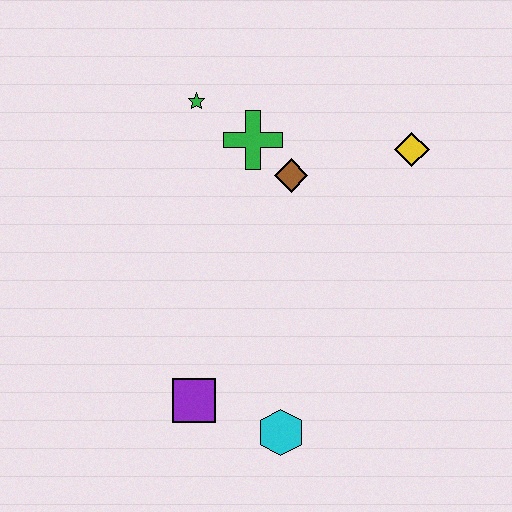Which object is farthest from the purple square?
The yellow diamond is farthest from the purple square.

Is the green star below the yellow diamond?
No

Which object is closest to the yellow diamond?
The brown diamond is closest to the yellow diamond.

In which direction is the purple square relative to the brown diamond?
The purple square is below the brown diamond.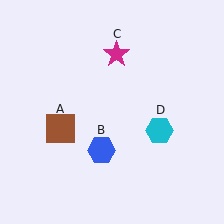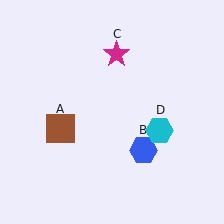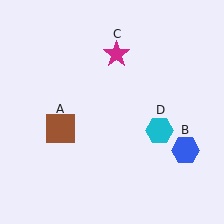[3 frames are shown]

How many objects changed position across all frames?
1 object changed position: blue hexagon (object B).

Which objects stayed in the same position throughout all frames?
Brown square (object A) and magenta star (object C) and cyan hexagon (object D) remained stationary.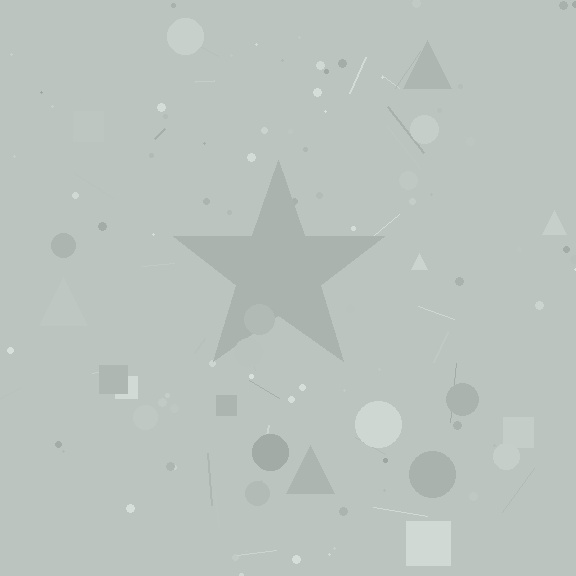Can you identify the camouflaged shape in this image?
The camouflaged shape is a star.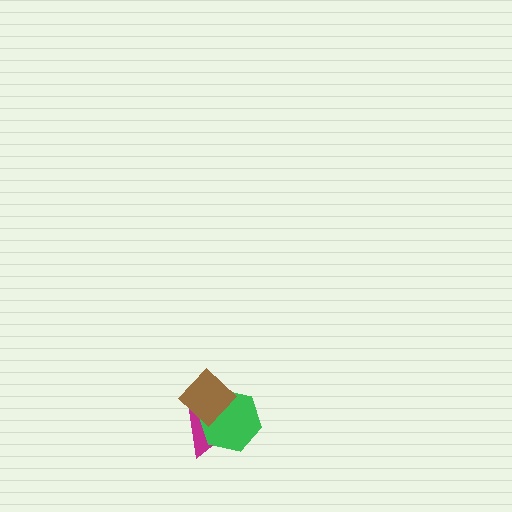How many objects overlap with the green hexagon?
2 objects overlap with the green hexagon.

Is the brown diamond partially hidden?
No, no other shape covers it.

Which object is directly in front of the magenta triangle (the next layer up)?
The green hexagon is directly in front of the magenta triangle.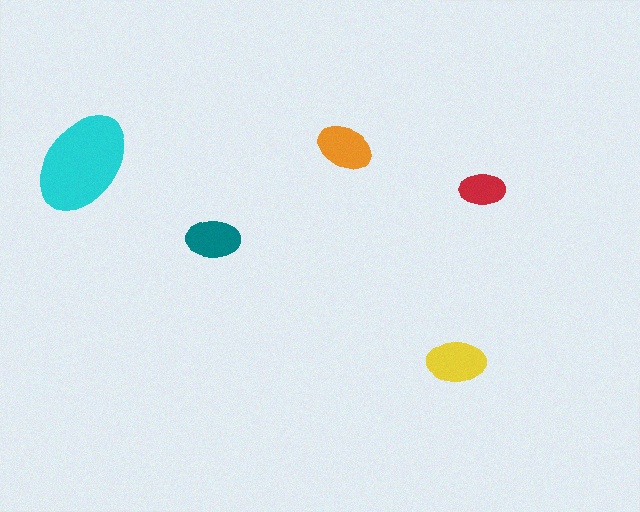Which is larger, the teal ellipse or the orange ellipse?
The orange one.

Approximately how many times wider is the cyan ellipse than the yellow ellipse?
About 2 times wider.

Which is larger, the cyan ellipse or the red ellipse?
The cyan one.